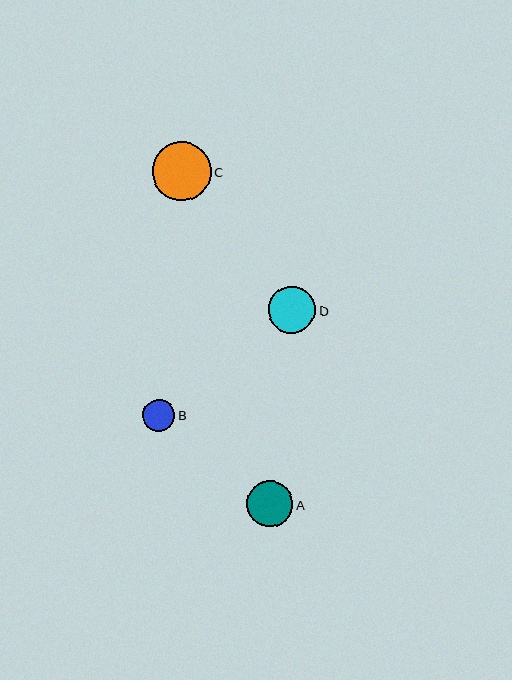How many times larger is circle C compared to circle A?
Circle C is approximately 1.3 times the size of circle A.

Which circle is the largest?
Circle C is the largest with a size of approximately 59 pixels.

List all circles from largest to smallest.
From largest to smallest: C, D, A, B.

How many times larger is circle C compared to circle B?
Circle C is approximately 1.8 times the size of circle B.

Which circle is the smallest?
Circle B is the smallest with a size of approximately 32 pixels.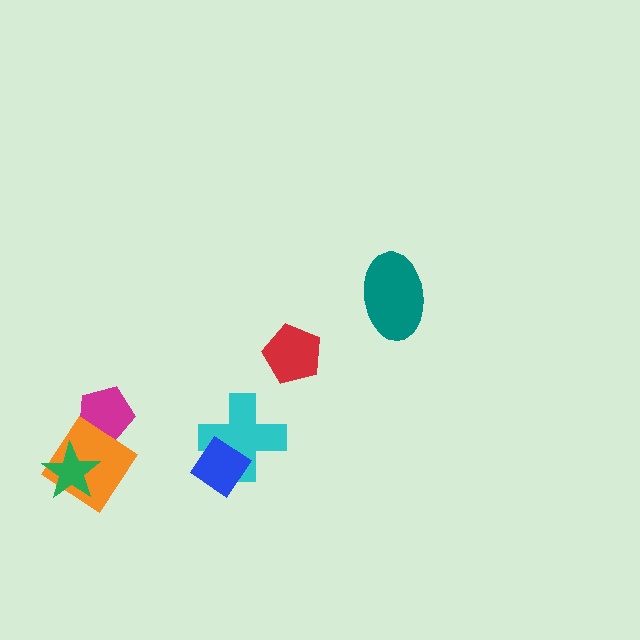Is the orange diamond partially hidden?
Yes, it is partially covered by another shape.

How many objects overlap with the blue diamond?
1 object overlaps with the blue diamond.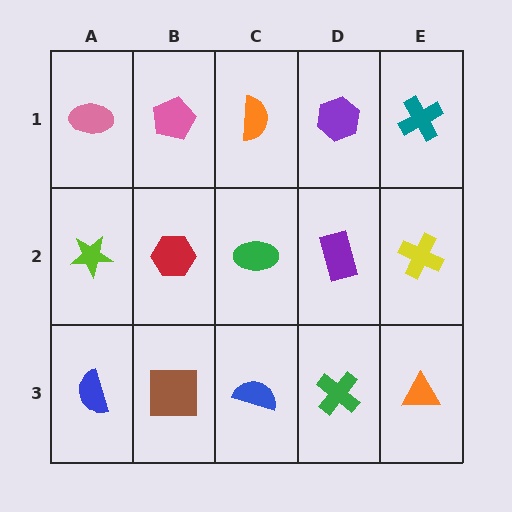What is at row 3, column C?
A blue semicircle.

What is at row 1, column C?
An orange semicircle.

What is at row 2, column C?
A green ellipse.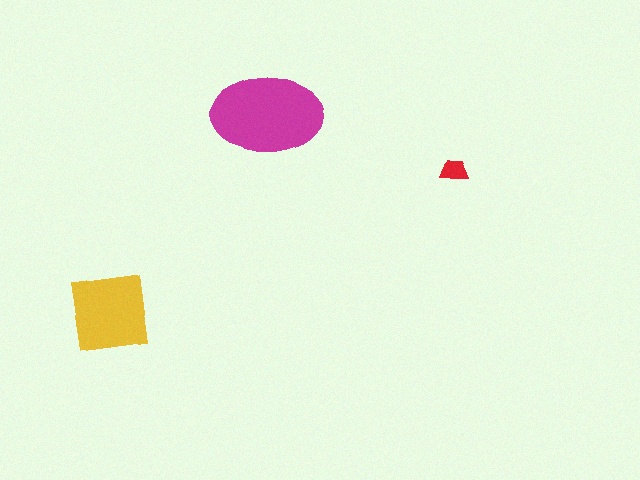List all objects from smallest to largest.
The red trapezoid, the yellow square, the magenta ellipse.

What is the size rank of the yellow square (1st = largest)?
2nd.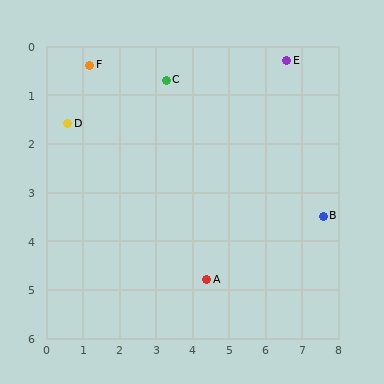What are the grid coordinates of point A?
Point A is at approximately (4.4, 4.8).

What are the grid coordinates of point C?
Point C is at approximately (3.3, 0.7).